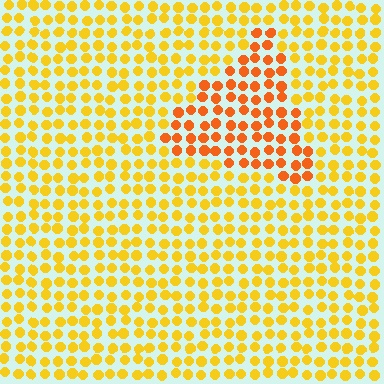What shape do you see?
I see a triangle.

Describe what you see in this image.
The image is filled with small yellow elements in a uniform arrangement. A triangle-shaped region is visible where the elements are tinted to a slightly different hue, forming a subtle color boundary.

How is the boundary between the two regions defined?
The boundary is defined purely by a slight shift in hue (about 29 degrees). Spacing, size, and orientation are identical on both sides.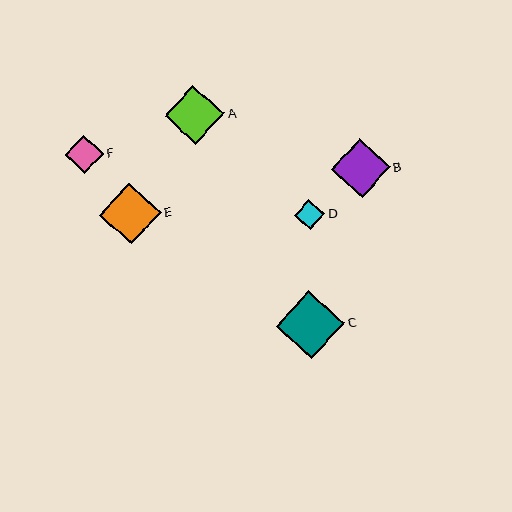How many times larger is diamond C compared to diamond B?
Diamond C is approximately 1.2 times the size of diamond B.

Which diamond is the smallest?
Diamond D is the smallest with a size of approximately 30 pixels.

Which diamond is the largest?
Diamond C is the largest with a size of approximately 68 pixels.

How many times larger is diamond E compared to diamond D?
Diamond E is approximately 2.0 times the size of diamond D.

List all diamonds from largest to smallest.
From largest to smallest: C, E, A, B, F, D.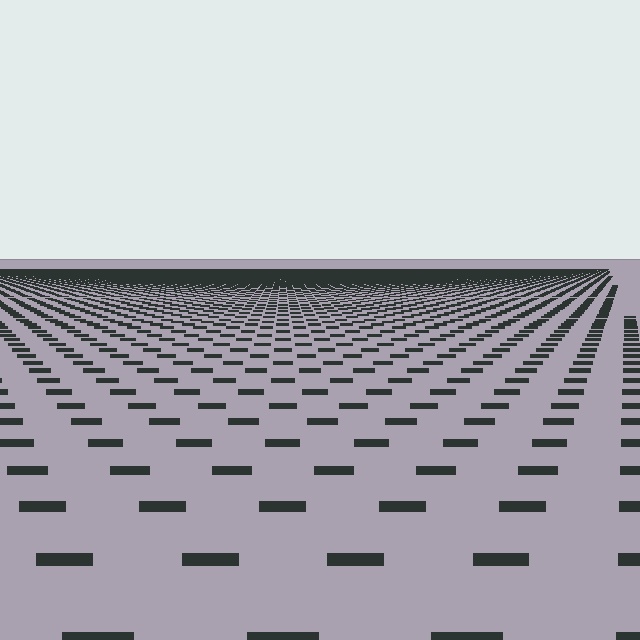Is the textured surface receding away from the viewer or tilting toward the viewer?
The surface is receding away from the viewer. Texture elements get smaller and denser toward the top.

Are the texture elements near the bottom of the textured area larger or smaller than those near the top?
Larger. Near the bottom, elements are closer to the viewer and appear at a bigger on-screen size.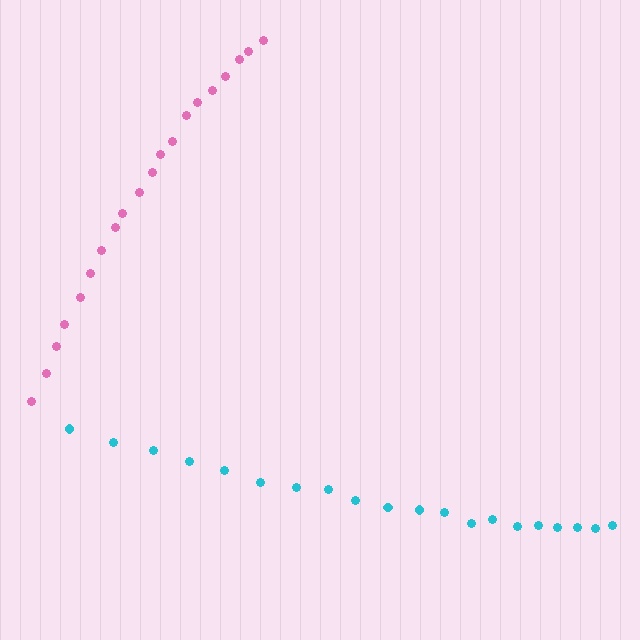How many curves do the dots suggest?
There are 2 distinct paths.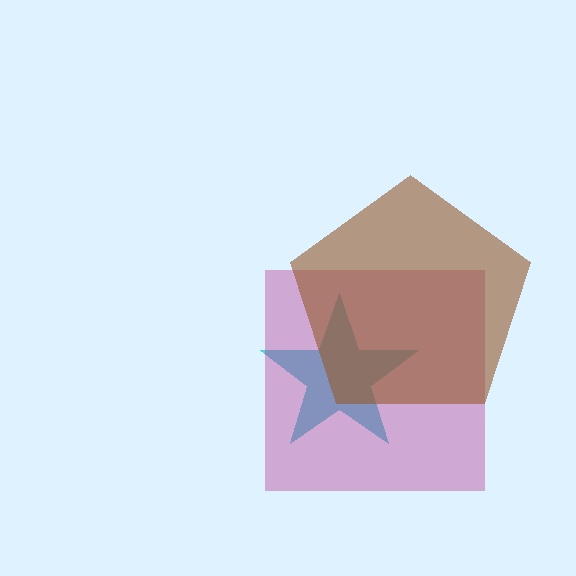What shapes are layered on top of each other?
The layered shapes are: a cyan star, a magenta square, a brown pentagon.